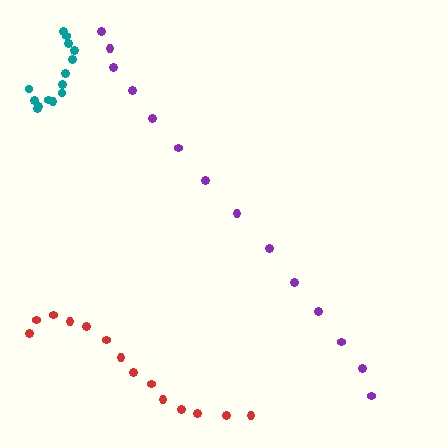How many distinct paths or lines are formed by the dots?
There are 3 distinct paths.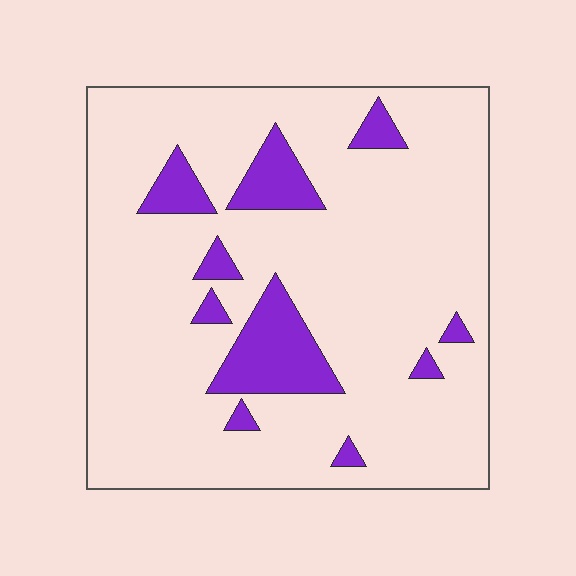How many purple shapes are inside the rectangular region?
10.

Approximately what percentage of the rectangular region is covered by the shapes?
Approximately 15%.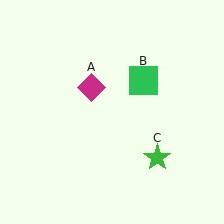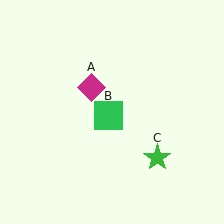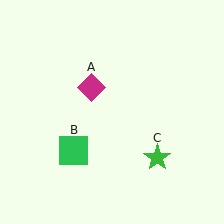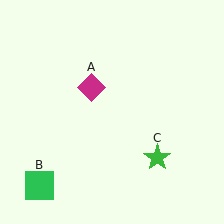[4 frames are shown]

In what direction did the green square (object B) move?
The green square (object B) moved down and to the left.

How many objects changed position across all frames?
1 object changed position: green square (object B).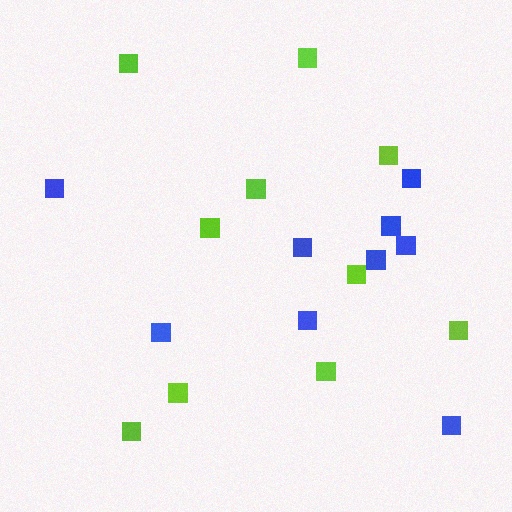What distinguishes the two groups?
There are 2 groups: one group of blue squares (9) and one group of lime squares (10).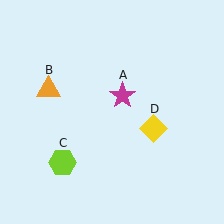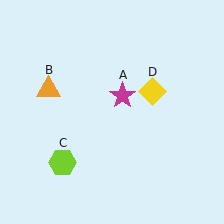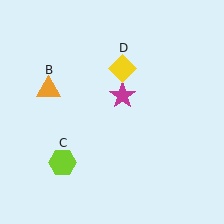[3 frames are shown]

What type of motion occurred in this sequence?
The yellow diamond (object D) rotated counterclockwise around the center of the scene.